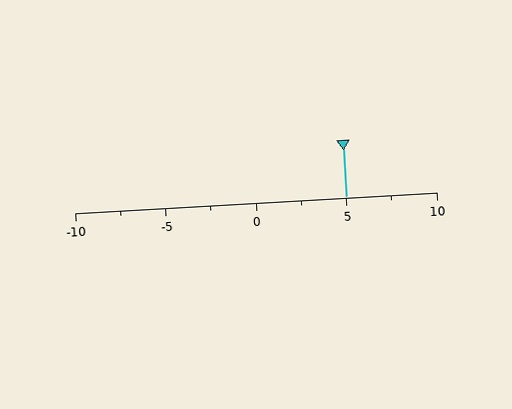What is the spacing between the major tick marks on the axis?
The major ticks are spaced 5 apart.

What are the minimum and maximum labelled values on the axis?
The axis runs from -10 to 10.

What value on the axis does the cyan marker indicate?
The marker indicates approximately 5.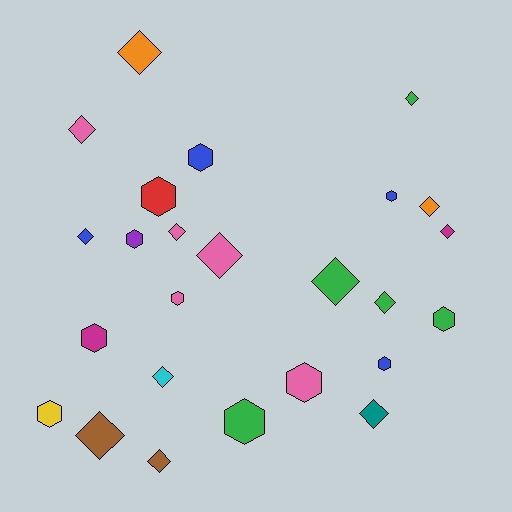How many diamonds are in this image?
There are 14 diamonds.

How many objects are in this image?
There are 25 objects.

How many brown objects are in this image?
There are 2 brown objects.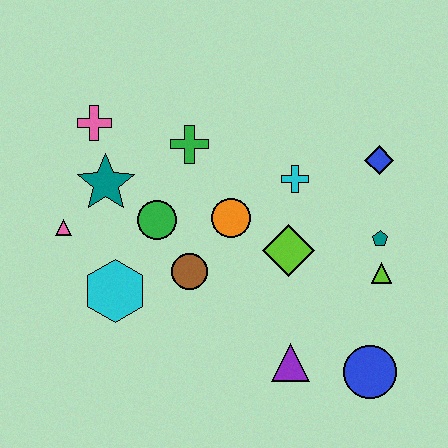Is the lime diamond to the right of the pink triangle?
Yes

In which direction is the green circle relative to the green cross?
The green circle is below the green cross.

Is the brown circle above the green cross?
No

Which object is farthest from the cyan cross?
The pink triangle is farthest from the cyan cross.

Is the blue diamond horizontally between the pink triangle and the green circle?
No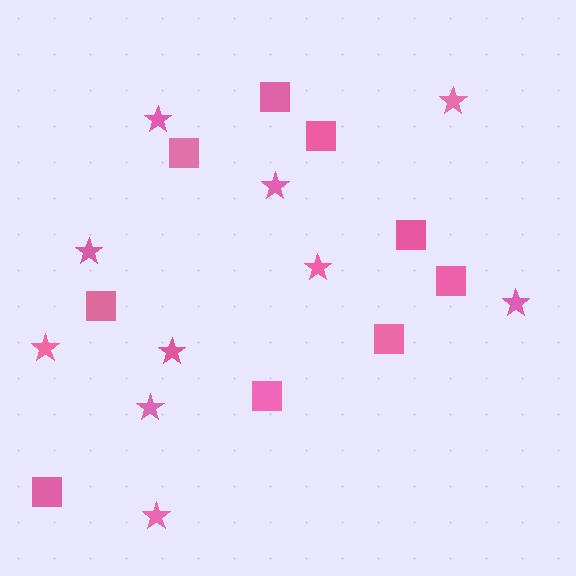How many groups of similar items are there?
There are 2 groups: one group of squares (9) and one group of stars (10).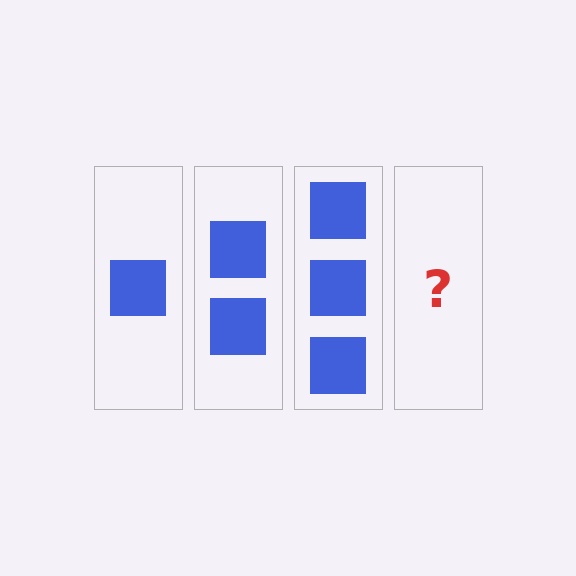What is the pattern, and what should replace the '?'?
The pattern is that each step adds one more square. The '?' should be 4 squares.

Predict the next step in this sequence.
The next step is 4 squares.